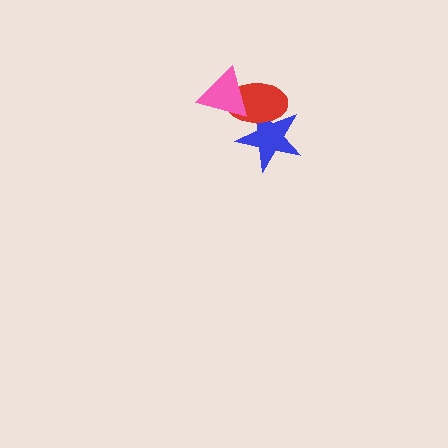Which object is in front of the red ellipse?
The pink triangle is in front of the red ellipse.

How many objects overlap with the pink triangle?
1 object overlaps with the pink triangle.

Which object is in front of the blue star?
The red ellipse is in front of the blue star.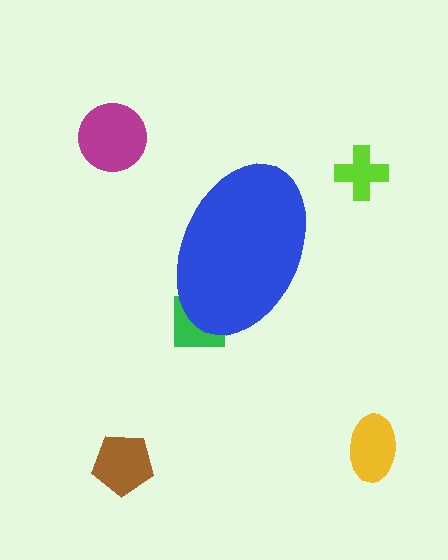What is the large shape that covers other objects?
A blue ellipse.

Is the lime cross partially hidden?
No, the lime cross is fully visible.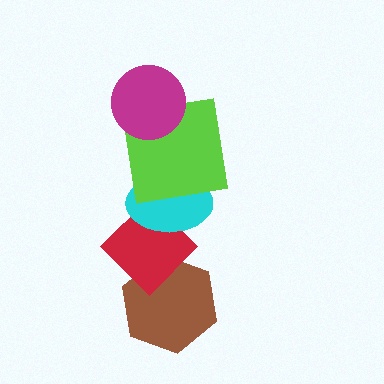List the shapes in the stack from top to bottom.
From top to bottom: the magenta circle, the lime square, the cyan ellipse, the red diamond, the brown hexagon.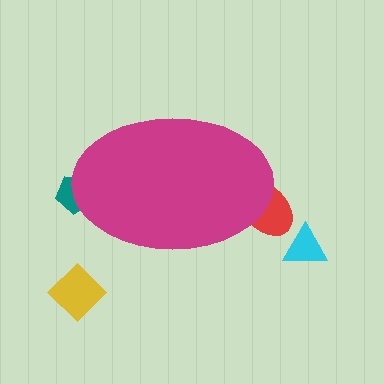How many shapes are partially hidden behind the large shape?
2 shapes are partially hidden.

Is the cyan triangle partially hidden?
No, the cyan triangle is fully visible.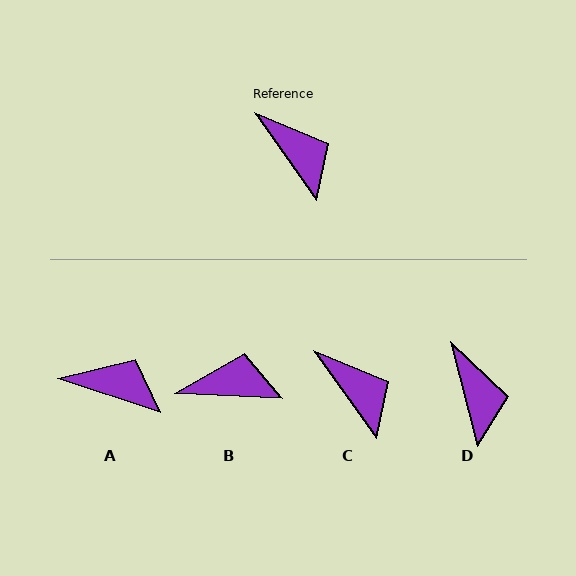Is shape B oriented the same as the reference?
No, it is off by about 52 degrees.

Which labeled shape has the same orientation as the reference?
C.